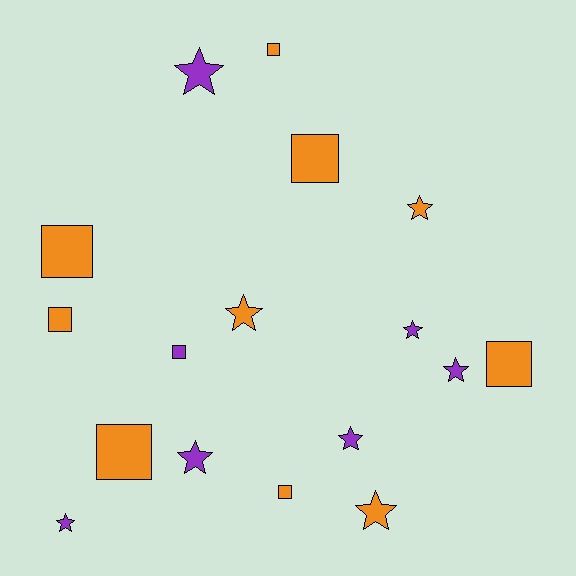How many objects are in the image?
There are 17 objects.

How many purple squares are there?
There is 1 purple square.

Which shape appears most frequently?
Star, with 9 objects.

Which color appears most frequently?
Orange, with 10 objects.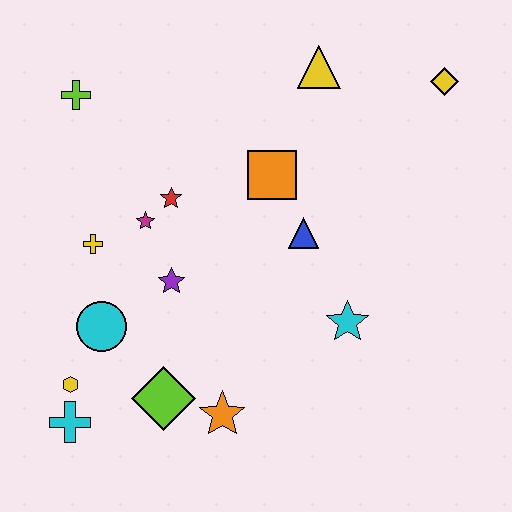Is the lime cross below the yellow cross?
No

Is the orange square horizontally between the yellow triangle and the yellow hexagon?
Yes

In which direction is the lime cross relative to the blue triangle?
The lime cross is to the left of the blue triangle.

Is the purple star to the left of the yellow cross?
No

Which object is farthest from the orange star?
The yellow diamond is farthest from the orange star.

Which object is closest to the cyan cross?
The yellow hexagon is closest to the cyan cross.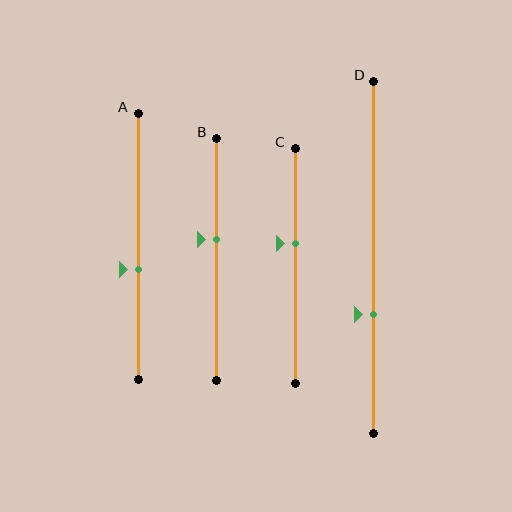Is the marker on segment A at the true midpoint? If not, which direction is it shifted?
No, the marker on segment A is shifted downward by about 8% of the segment length.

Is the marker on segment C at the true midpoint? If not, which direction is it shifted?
No, the marker on segment C is shifted upward by about 10% of the segment length.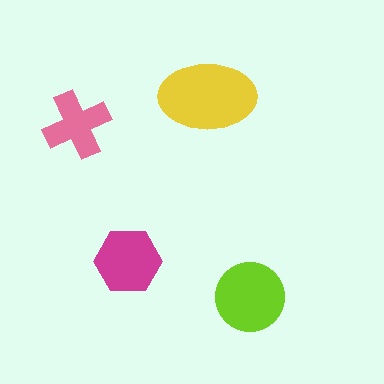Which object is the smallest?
The pink cross.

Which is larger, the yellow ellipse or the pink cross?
The yellow ellipse.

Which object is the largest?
The yellow ellipse.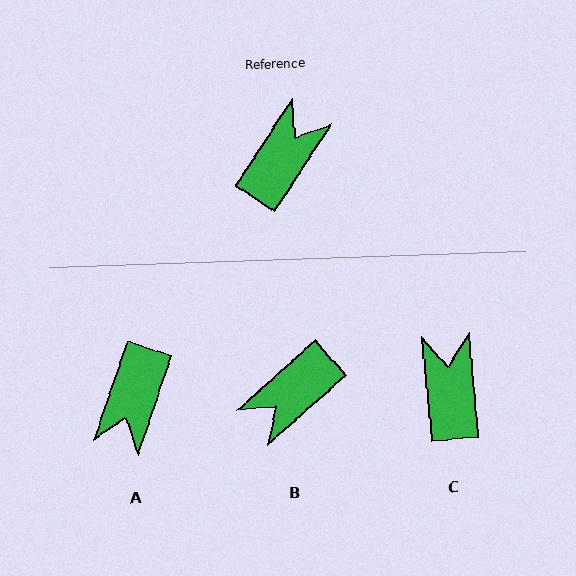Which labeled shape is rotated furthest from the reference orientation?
A, about 166 degrees away.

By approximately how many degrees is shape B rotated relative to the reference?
Approximately 165 degrees counter-clockwise.